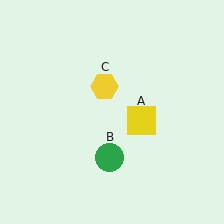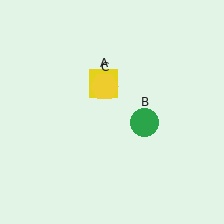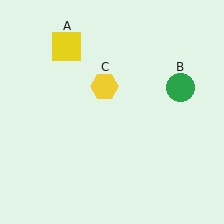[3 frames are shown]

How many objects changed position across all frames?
2 objects changed position: yellow square (object A), green circle (object B).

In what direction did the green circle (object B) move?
The green circle (object B) moved up and to the right.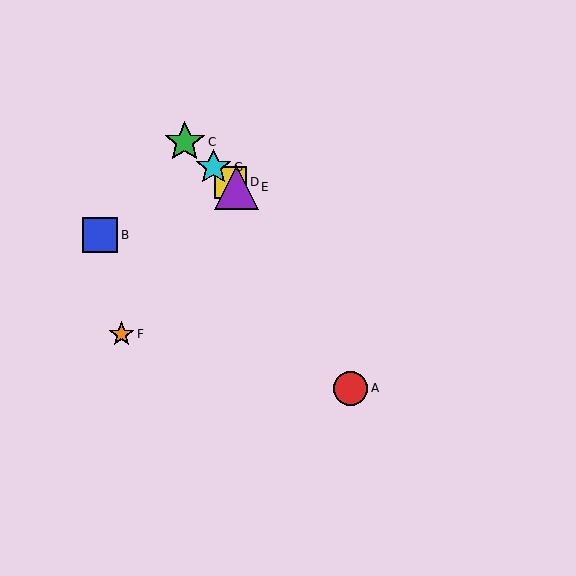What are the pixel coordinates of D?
Object D is at (231, 182).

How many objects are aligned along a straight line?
4 objects (C, D, E, G) are aligned along a straight line.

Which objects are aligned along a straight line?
Objects C, D, E, G are aligned along a straight line.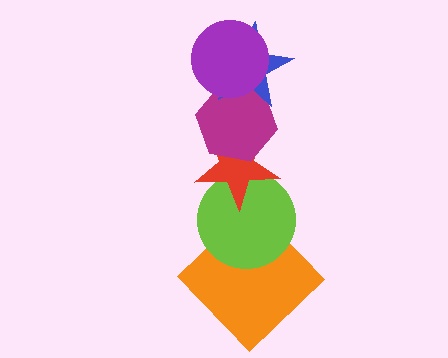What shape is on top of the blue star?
The purple circle is on top of the blue star.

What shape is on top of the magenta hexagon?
The blue star is on top of the magenta hexagon.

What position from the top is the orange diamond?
The orange diamond is 6th from the top.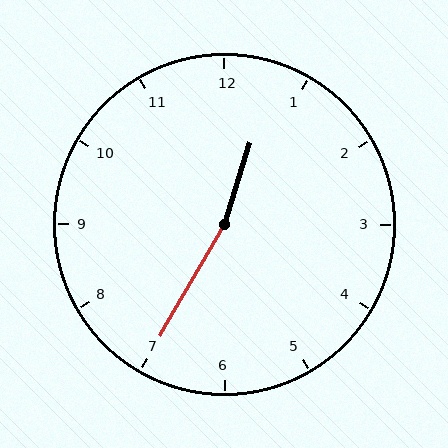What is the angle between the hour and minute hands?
Approximately 168 degrees.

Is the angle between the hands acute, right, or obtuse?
It is obtuse.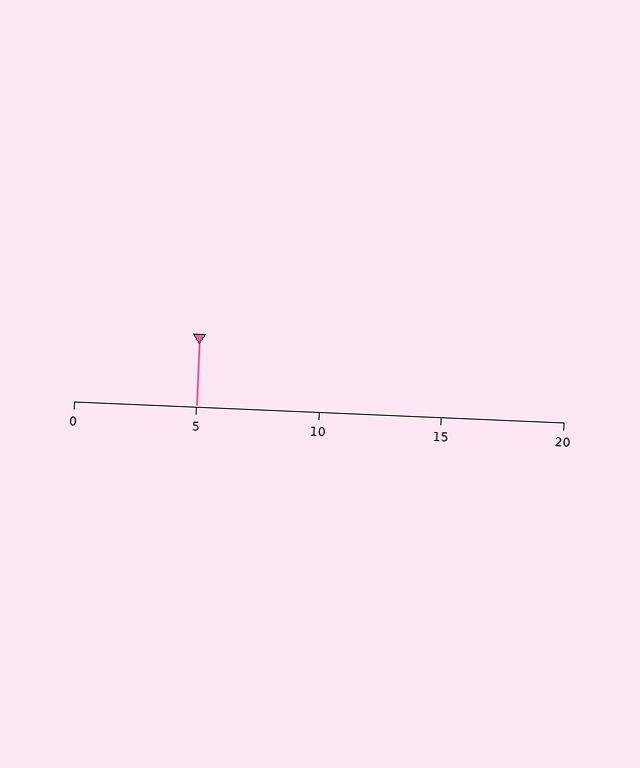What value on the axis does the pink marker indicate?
The marker indicates approximately 5.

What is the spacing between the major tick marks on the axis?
The major ticks are spaced 5 apart.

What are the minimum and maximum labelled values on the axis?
The axis runs from 0 to 20.